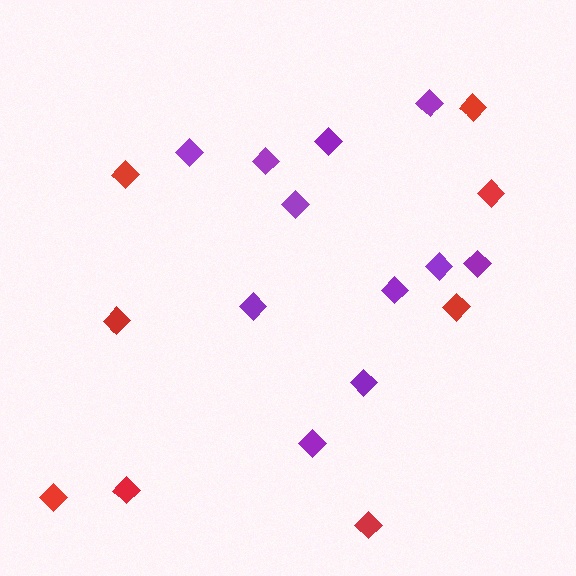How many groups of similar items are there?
There are 2 groups: one group of red diamonds (8) and one group of purple diamonds (11).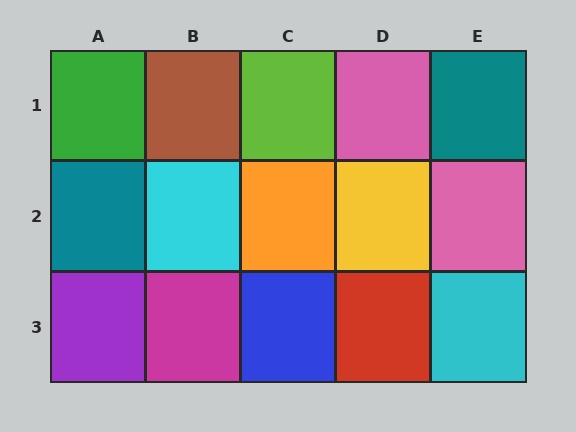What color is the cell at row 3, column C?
Blue.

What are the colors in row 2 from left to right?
Teal, cyan, orange, yellow, pink.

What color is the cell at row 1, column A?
Green.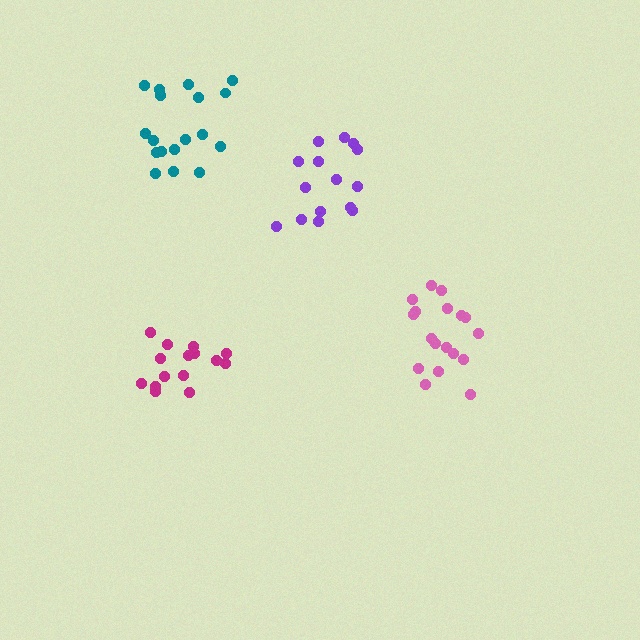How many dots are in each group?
Group 1: 18 dots, Group 2: 15 dots, Group 3: 15 dots, Group 4: 18 dots (66 total).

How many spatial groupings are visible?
There are 4 spatial groupings.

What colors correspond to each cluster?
The clusters are colored: pink, purple, magenta, teal.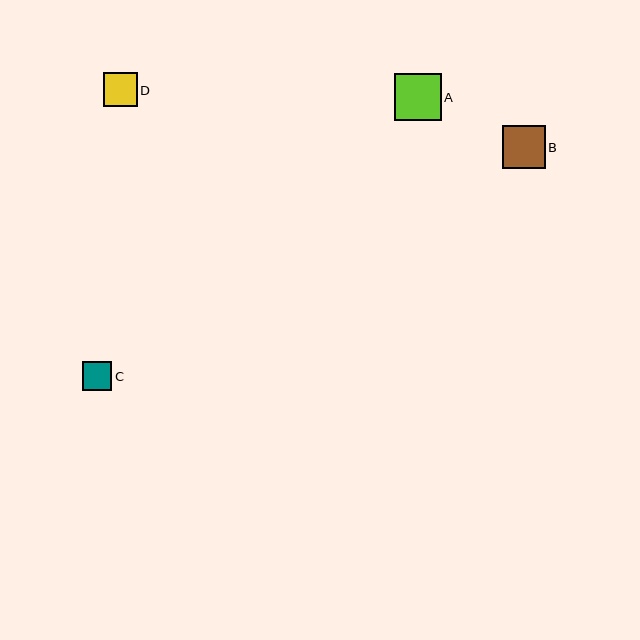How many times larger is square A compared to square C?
Square A is approximately 1.6 times the size of square C.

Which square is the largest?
Square A is the largest with a size of approximately 47 pixels.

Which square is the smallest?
Square C is the smallest with a size of approximately 29 pixels.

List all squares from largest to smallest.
From largest to smallest: A, B, D, C.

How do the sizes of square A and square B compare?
Square A and square B are approximately the same size.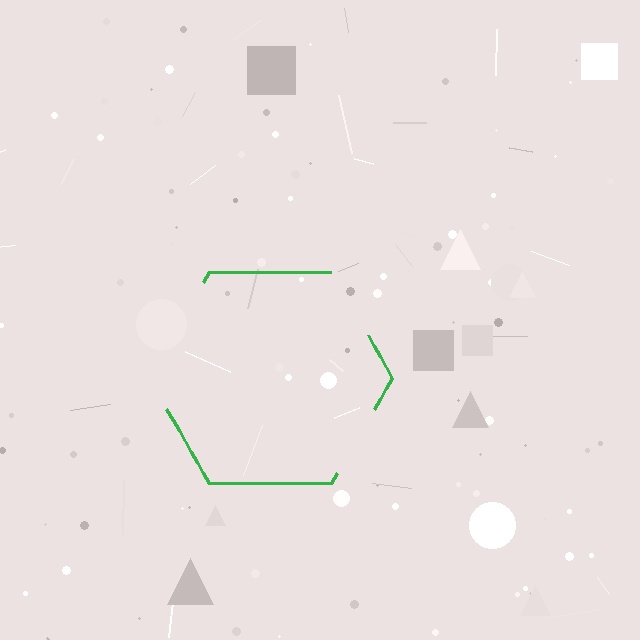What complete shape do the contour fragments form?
The contour fragments form a hexagon.